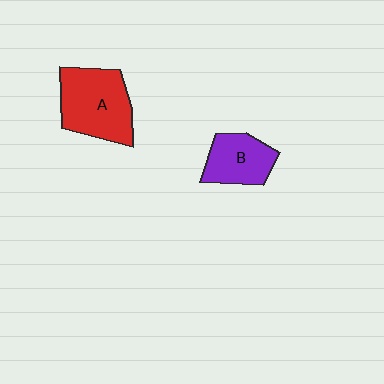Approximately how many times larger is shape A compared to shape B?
Approximately 1.5 times.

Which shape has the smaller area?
Shape B (purple).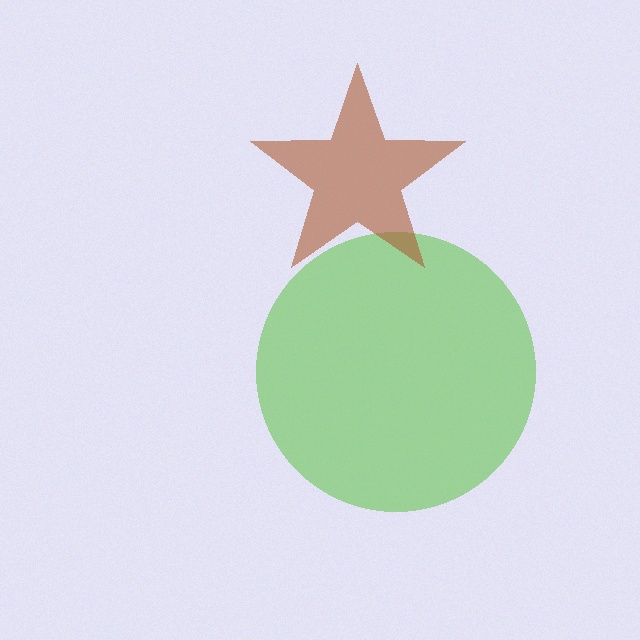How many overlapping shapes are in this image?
There are 2 overlapping shapes in the image.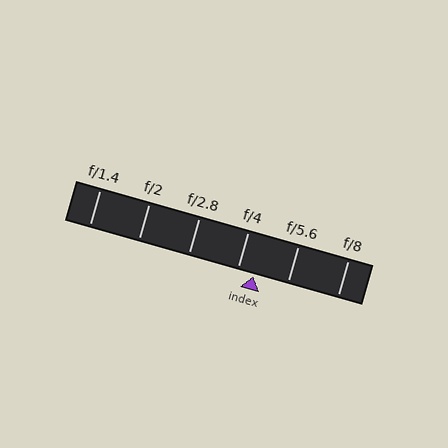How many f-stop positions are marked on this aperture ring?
There are 6 f-stop positions marked.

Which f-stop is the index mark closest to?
The index mark is closest to f/4.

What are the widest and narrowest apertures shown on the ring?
The widest aperture shown is f/1.4 and the narrowest is f/8.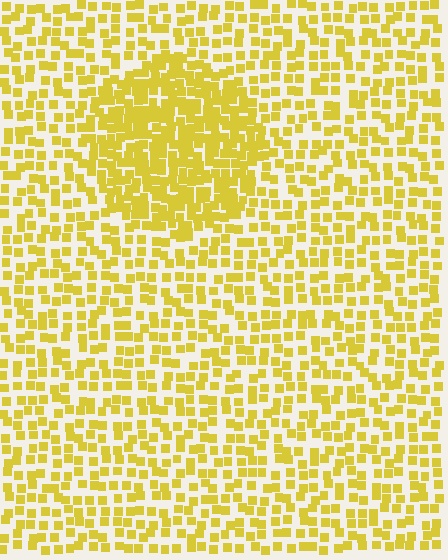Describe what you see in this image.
The image contains small yellow elements arranged at two different densities. A circle-shaped region is visible where the elements are more densely packed than the surrounding area.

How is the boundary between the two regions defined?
The boundary is defined by a change in element density (approximately 1.9x ratio). All elements are the same color, size, and shape.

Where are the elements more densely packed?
The elements are more densely packed inside the circle boundary.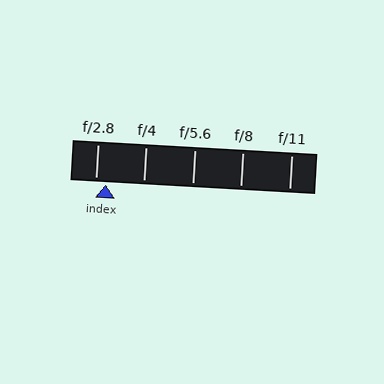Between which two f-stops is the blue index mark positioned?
The index mark is between f/2.8 and f/4.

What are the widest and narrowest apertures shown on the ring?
The widest aperture shown is f/2.8 and the narrowest is f/11.